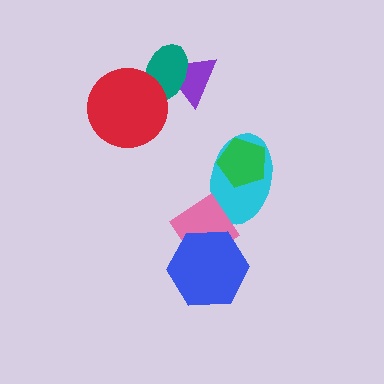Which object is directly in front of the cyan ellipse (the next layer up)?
The pink diamond is directly in front of the cyan ellipse.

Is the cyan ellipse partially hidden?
Yes, it is partially covered by another shape.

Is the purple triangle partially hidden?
Yes, it is partially covered by another shape.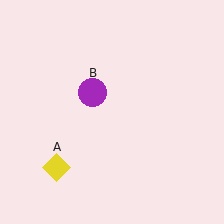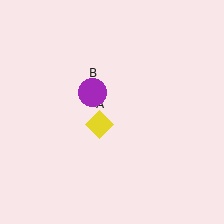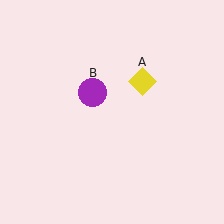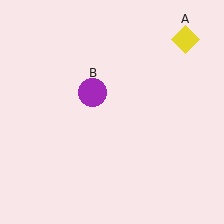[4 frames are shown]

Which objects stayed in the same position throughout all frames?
Purple circle (object B) remained stationary.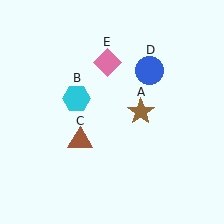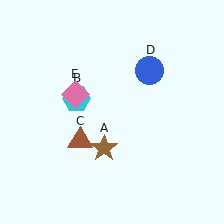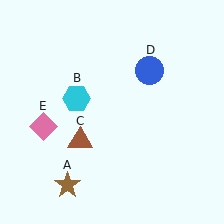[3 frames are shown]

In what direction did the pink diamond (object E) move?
The pink diamond (object E) moved down and to the left.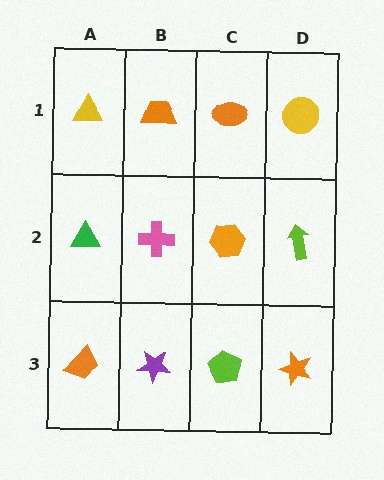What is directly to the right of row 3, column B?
A lime pentagon.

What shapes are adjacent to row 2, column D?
A yellow circle (row 1, column D), an orange star (row 3, column D), an orange hexagon (row 2, column C).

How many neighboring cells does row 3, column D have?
2.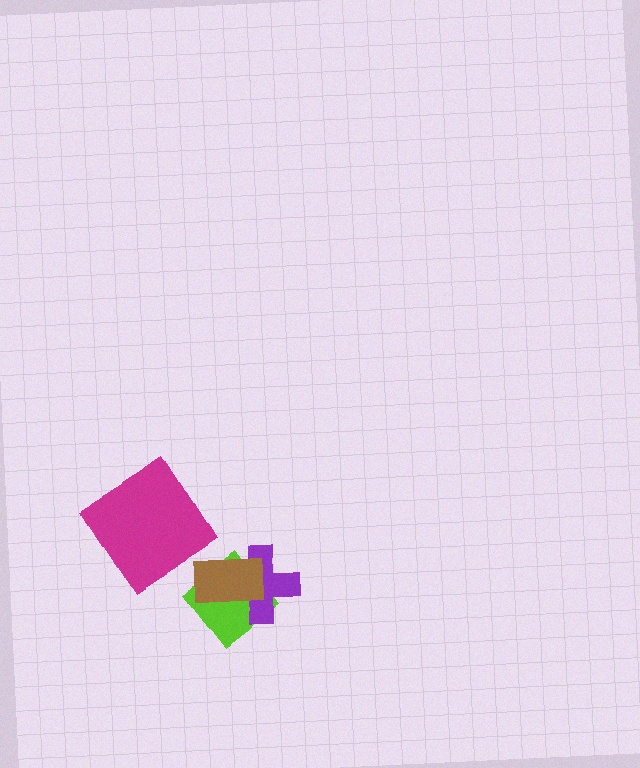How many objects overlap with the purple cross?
2 objects overlap with the purple cross.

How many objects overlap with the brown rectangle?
2 objects overlap with the brown rectangle.